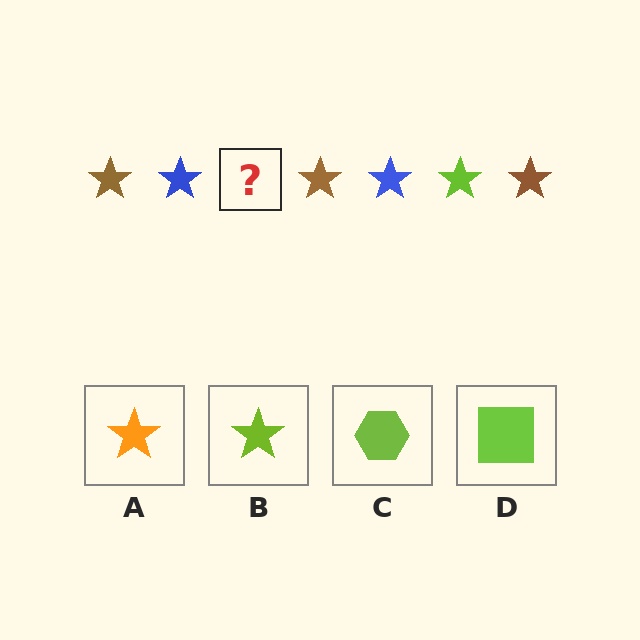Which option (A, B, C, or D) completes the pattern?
B.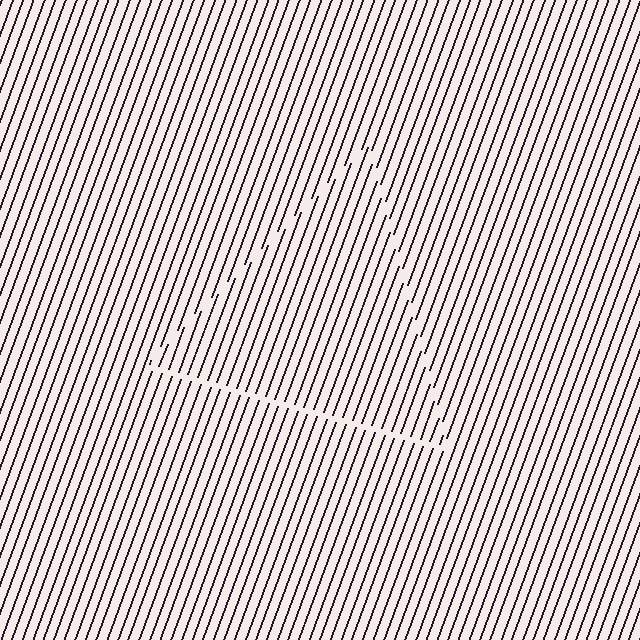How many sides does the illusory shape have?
3 sides — the line-ends trace a triangle.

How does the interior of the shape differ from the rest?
The interior of the shape contains the same grating, shifted by half a period — the contour is defined by the phase discontinuity where line-ends from the inner and outer gratings abut.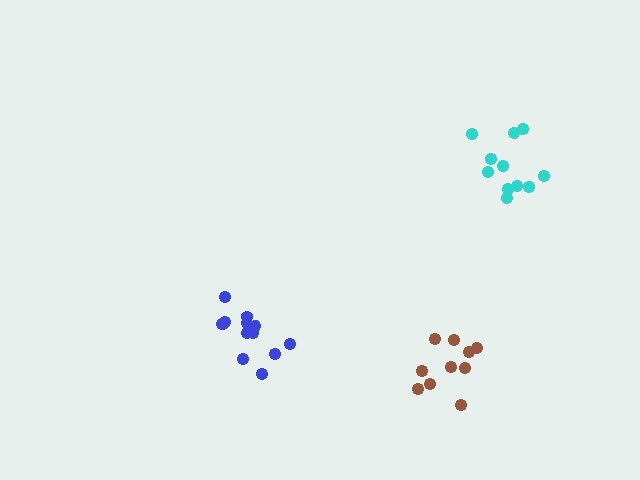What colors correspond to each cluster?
The clusters are colored: brown, blue, cyan.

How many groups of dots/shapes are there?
There are 3 groups.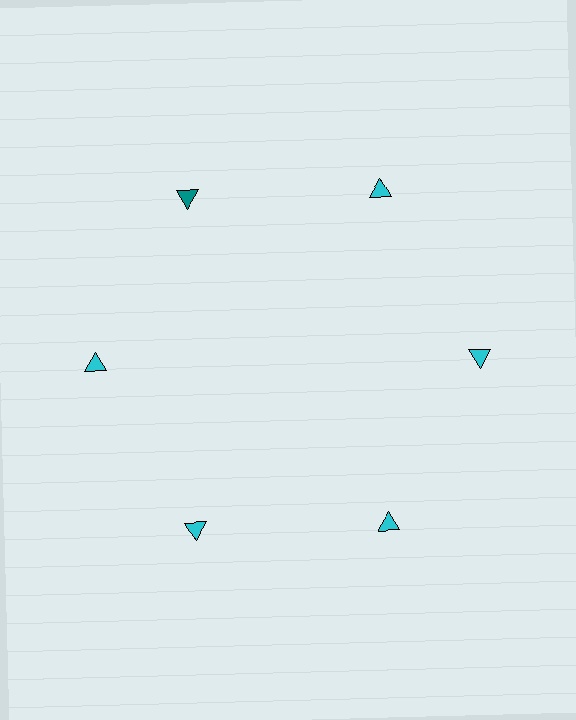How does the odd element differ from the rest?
It has a different color: teal instead of cyan.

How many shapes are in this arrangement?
There are 6 shapes arranged in a ring pattern.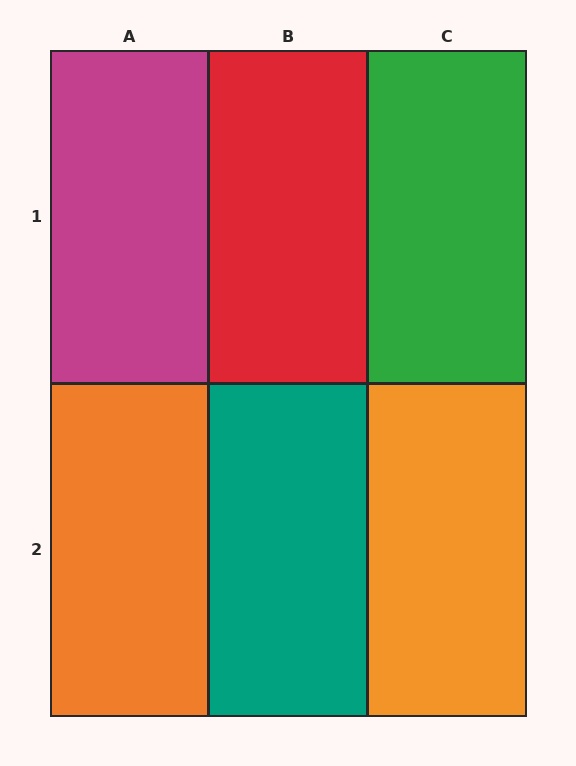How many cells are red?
1 cell is red.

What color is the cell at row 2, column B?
Teal.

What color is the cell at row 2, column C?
Orange.